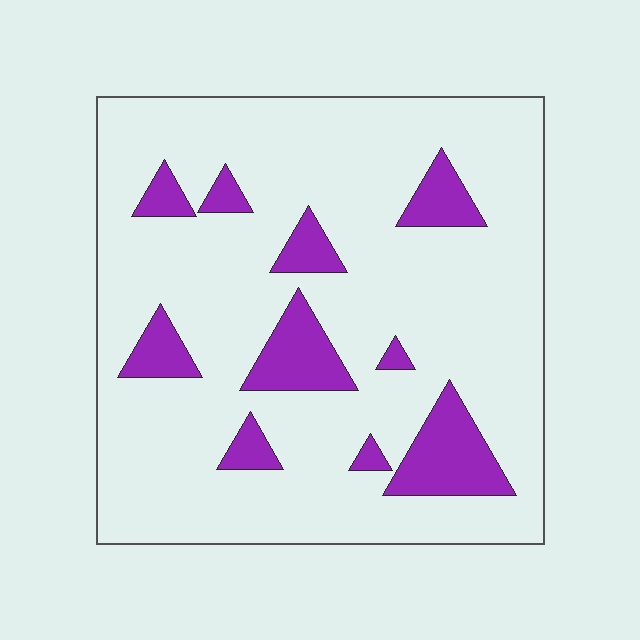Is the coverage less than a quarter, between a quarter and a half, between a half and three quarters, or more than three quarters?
Less than a quarter.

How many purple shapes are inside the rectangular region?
10.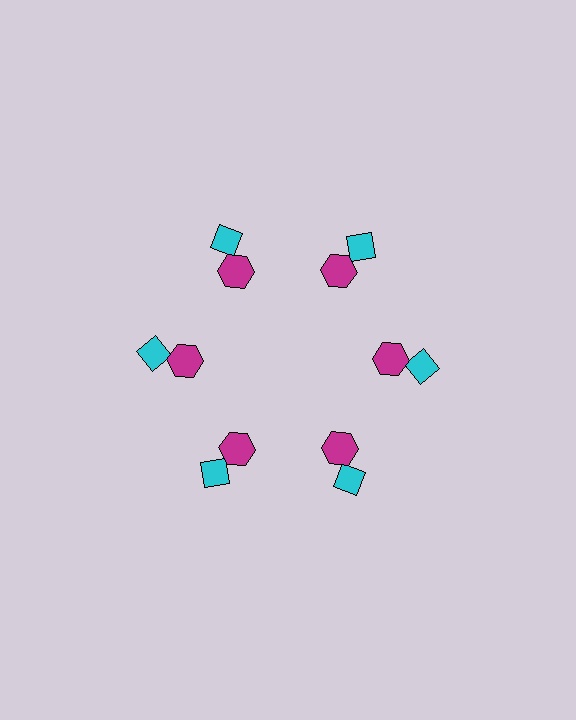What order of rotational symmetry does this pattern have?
This pattern has 6-fold rotational symmetry.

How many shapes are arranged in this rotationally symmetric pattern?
There are 12 shapes, arranged in 6 groups of 2.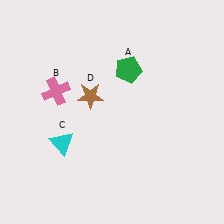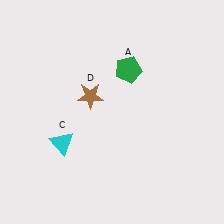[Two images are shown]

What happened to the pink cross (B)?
The pink cross (B) was removed in Image 2. It was in the top-left area of Image 1.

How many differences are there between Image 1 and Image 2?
There is 1 difference between the two images.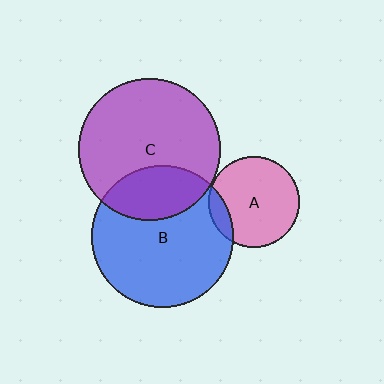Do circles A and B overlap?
Yes.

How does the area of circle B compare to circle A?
Approximately 2.4 times.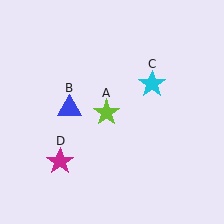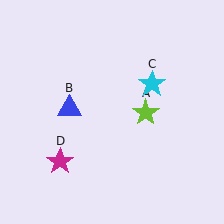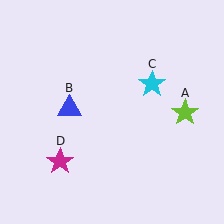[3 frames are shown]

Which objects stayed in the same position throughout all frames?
Blue triangle (object B) and cyan star (object C) and magenta star (object D) remained stationary.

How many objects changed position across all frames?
1 object changed position: lime star (object A).